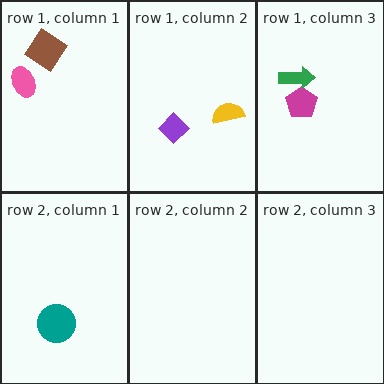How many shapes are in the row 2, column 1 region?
1.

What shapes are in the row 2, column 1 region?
The teal circle.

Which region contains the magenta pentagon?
The row 1, column 3 region.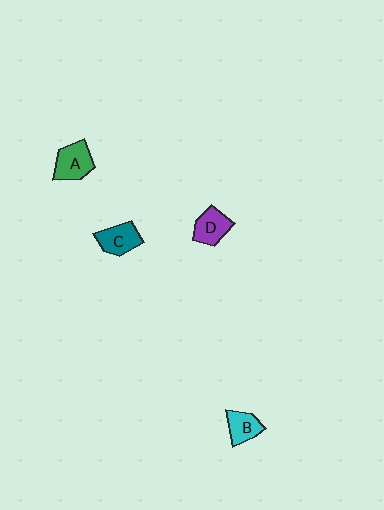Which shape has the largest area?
Shape A (green).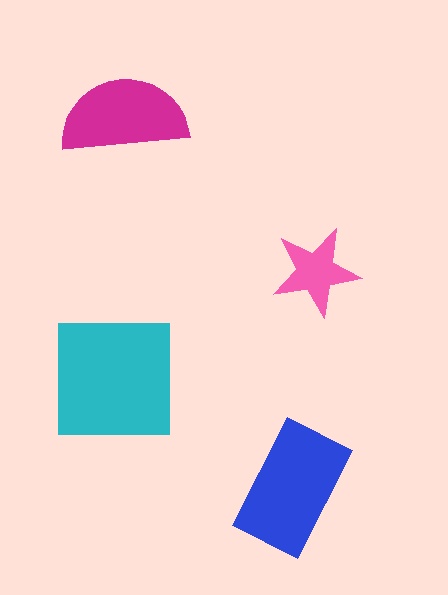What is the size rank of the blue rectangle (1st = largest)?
2nd.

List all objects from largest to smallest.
The cyan square, the blue rectangle, the magenta semicircle, the pink star.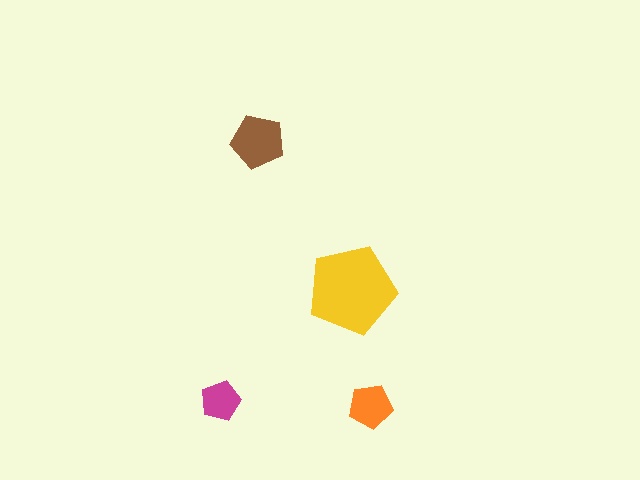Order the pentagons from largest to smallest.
the yellow one, the brown one, the orange one, the magenta one.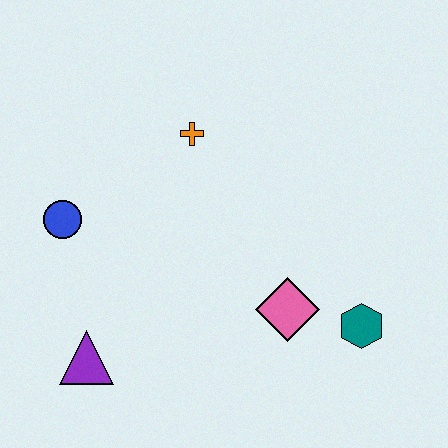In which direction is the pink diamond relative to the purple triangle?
The pink diamond is to the right of the purple triangle.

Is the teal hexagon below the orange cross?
Yes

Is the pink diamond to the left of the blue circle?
No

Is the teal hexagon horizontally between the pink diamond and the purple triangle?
No